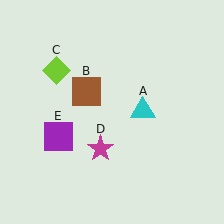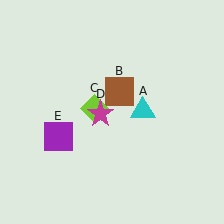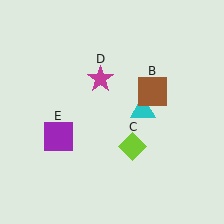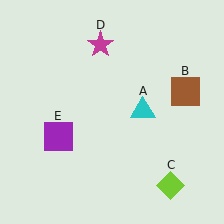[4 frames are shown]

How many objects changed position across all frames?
3 objects changed position: brown square (object B), lime diamond (object C), magenta star (object D).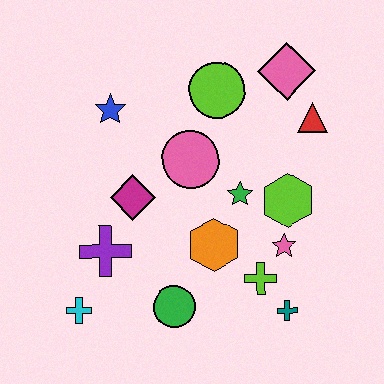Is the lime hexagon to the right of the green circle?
Yes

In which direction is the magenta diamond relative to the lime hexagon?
The magenta diamond is to the left of the lime hexagon.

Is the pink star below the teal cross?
No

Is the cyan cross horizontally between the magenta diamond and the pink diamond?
No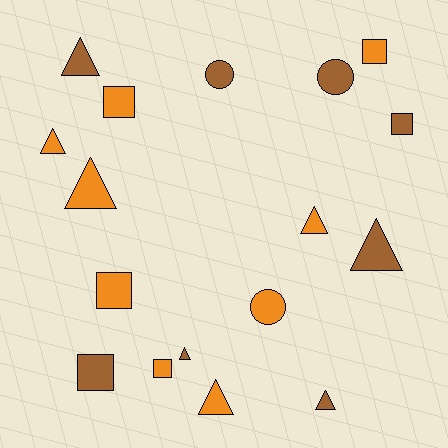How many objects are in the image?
There are 17 objects.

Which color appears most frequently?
Orange, with 9 objects.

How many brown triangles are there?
There are 4 brown triangles.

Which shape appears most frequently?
Triangle, with 8 objects.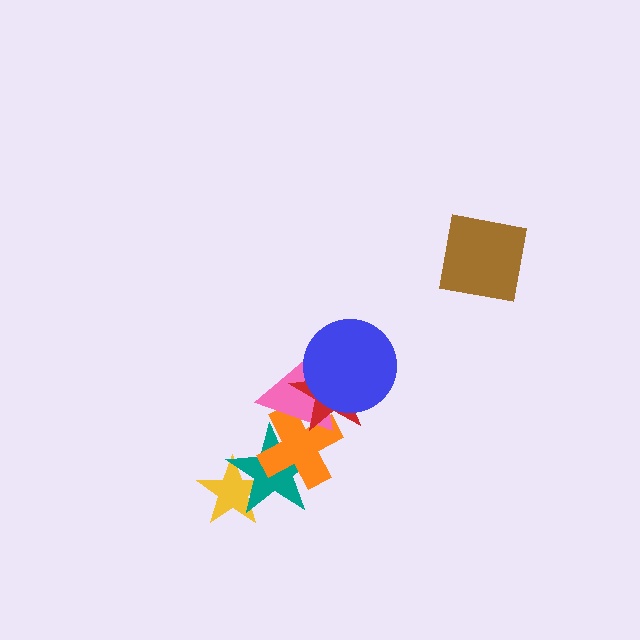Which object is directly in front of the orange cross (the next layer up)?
The pink triangle is directly in front of the orange cross.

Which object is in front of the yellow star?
The teal star is in front of the yellow star.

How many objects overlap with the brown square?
0 objects overlap with the brown square.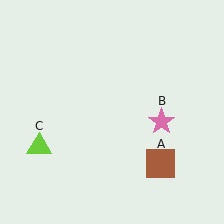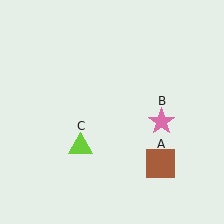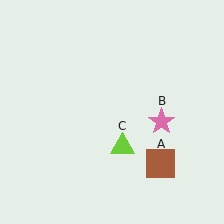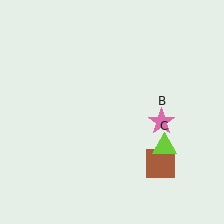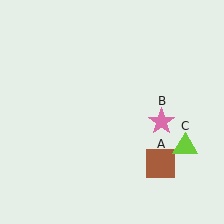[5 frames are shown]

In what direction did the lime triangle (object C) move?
The lime triangle (object C) moved right.